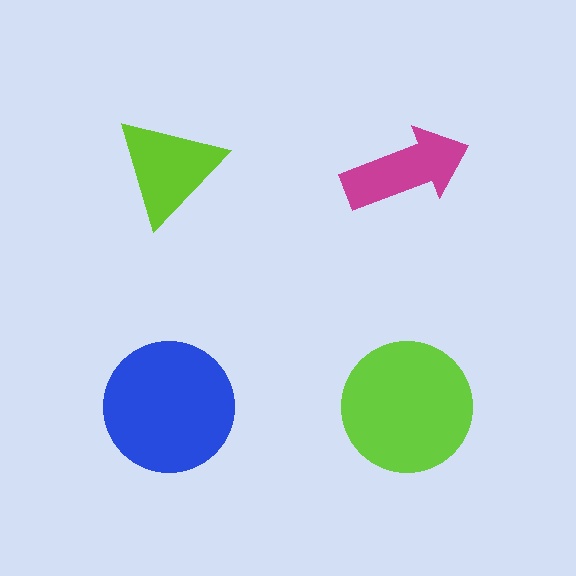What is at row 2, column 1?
A blue circle.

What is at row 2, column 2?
A lime circle.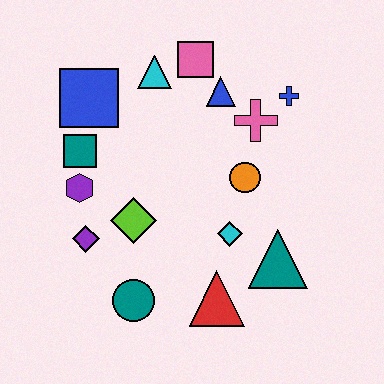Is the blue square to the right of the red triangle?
No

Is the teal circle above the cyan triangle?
No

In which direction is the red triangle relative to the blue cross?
The red triangle is below the blue cross.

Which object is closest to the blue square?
The teal square is closest to the blue square.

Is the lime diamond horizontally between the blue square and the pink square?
Yes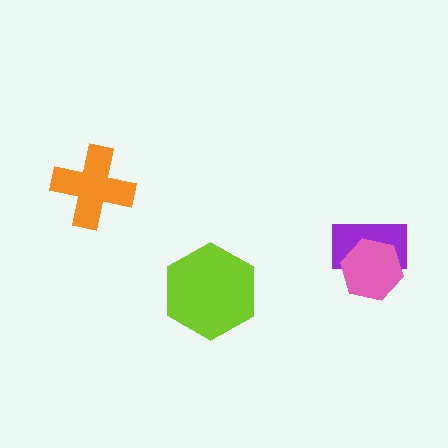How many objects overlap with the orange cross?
0 objects overlap with the orange cross.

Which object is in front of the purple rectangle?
The pink hexagon is in front of the purple rectangle.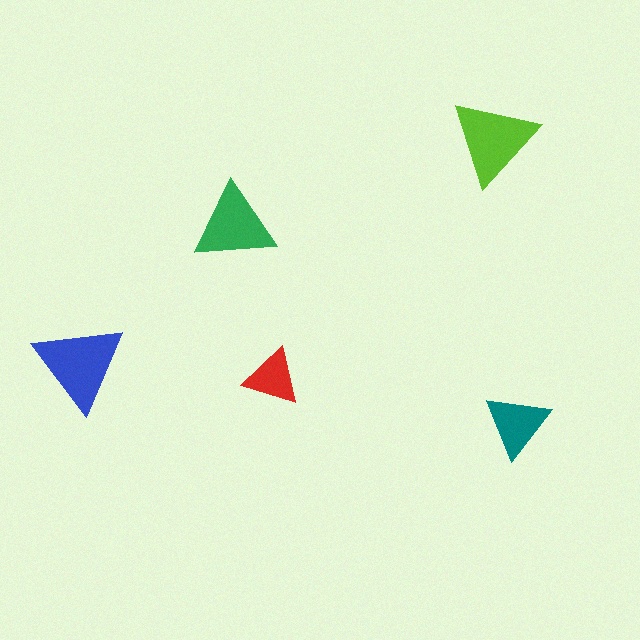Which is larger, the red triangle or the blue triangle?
The blue one.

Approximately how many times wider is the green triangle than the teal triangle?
About 1.5 times wider.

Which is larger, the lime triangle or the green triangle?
The lime one.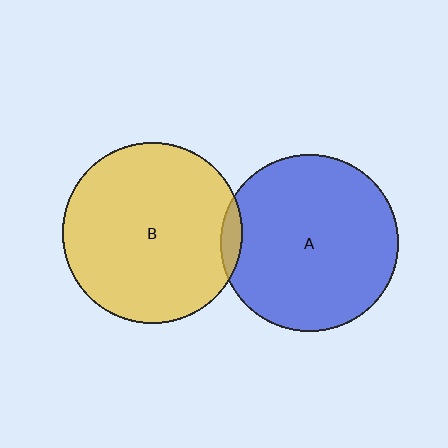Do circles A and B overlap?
Yes.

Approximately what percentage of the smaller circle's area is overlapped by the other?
Approximately 5%.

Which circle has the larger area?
Circle B (yellow).